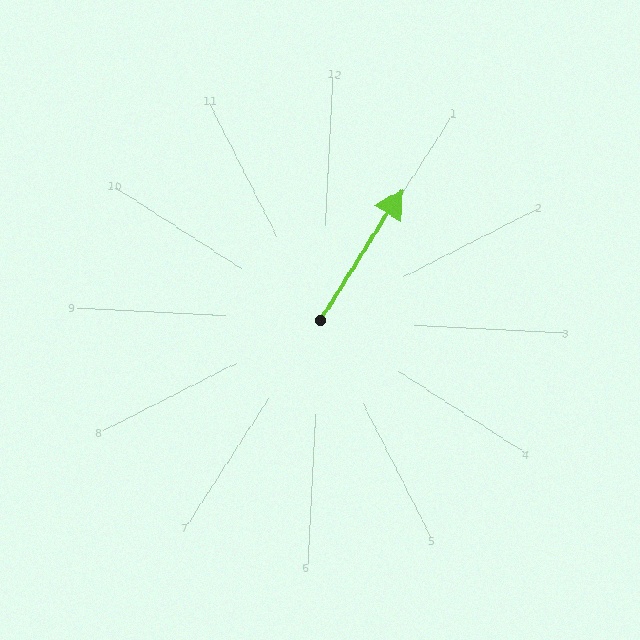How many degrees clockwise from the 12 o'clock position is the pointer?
Approximately 29 degrees.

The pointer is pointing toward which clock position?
Roughly 1 o'clock.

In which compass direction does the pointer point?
Northeast.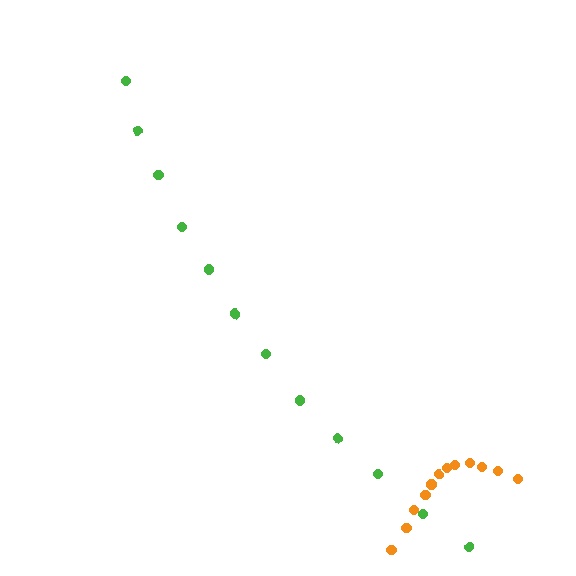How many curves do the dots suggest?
There are 2 distinct paths.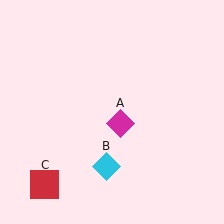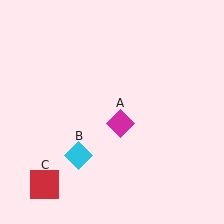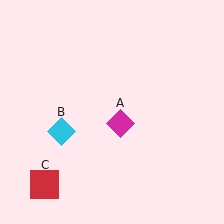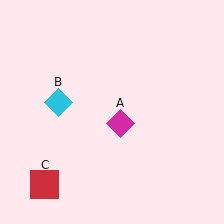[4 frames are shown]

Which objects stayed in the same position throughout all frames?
Magenta diamond (object A) and red square (object C) remained stationary.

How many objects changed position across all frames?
1 object changed position: cyan diamond (object B).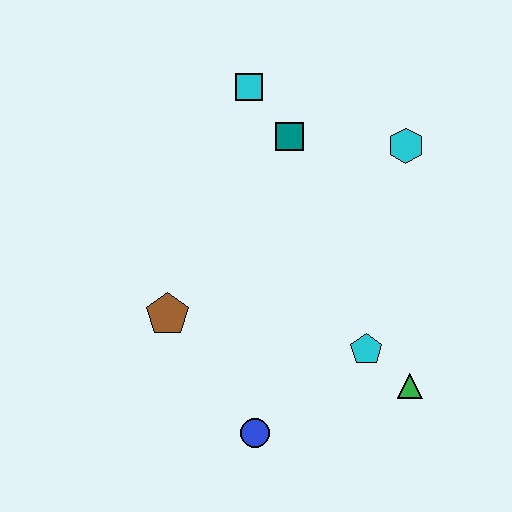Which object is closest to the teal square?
The cyan square is closest to the teal square.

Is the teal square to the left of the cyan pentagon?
Yes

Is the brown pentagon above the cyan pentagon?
Yes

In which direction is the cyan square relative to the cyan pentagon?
The cyan square is above the cyan pentagon.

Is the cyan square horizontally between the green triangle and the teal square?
No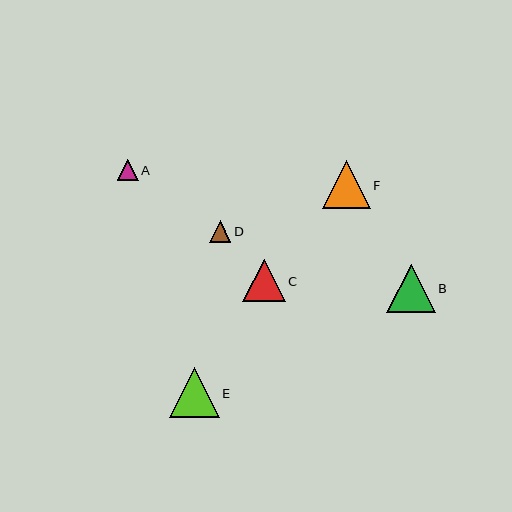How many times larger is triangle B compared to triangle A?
Triangle B is approximately 2.3 times the size of triangle A.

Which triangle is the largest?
Triangle E is the largest with a size of approximately 49 pixels.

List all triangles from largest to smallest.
From largest to smallest: E, B, F, C, D, A.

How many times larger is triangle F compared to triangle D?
Triangle F is approximately 2.2 times the size of triangle D.